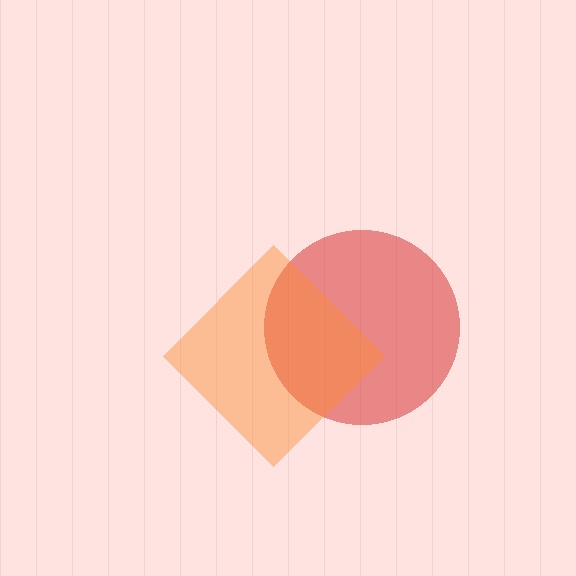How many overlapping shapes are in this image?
There are 2 overlapping shapes in the image.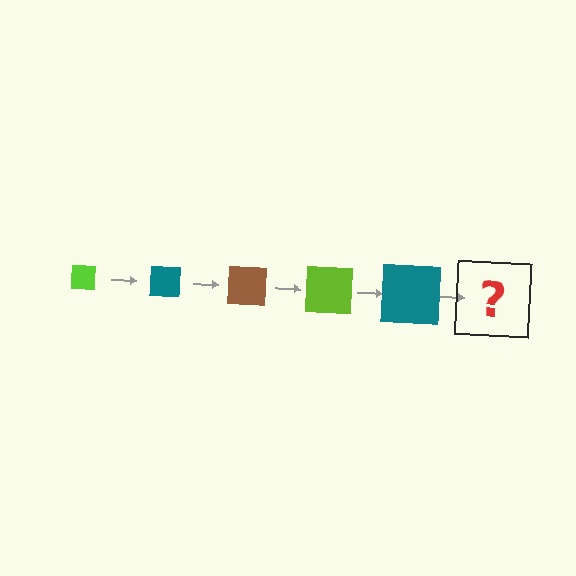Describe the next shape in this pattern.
It should be a brown square, larger than the previous one.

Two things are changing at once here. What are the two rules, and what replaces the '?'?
The two rules are that the square grows larger each step and the color cycles through lime, teal, and brown. The '?' should be a brown square, larger than the previous one.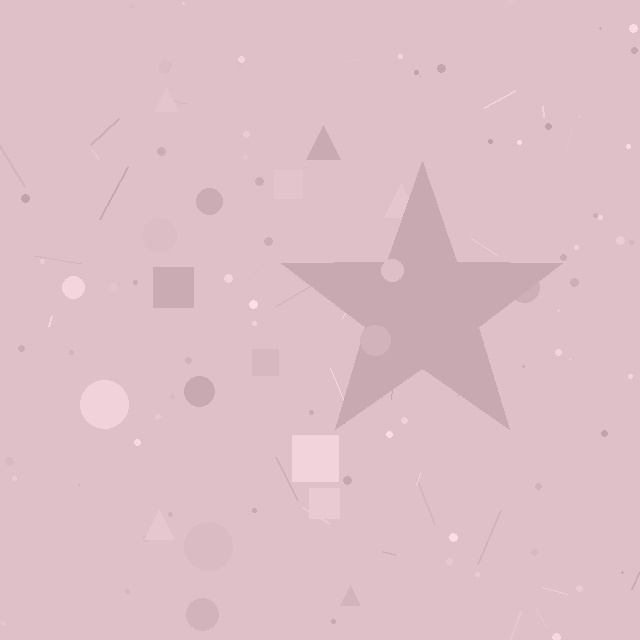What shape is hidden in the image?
A star is hidden in the image.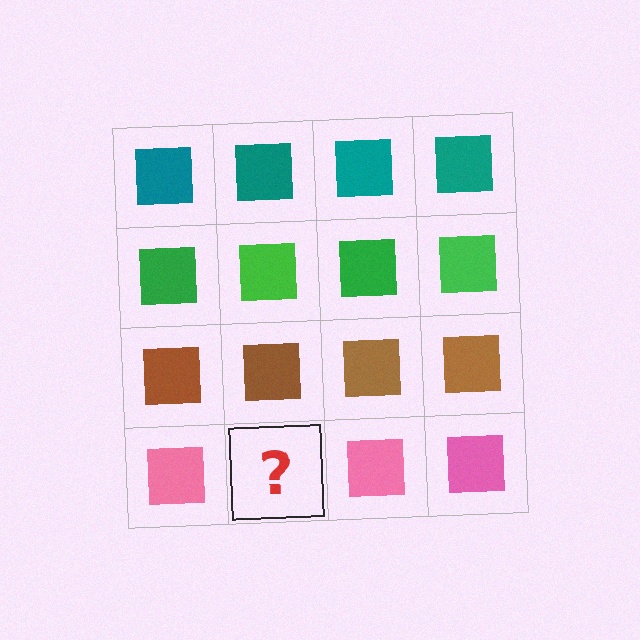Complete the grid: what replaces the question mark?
The question mark should be replaced with a pink square.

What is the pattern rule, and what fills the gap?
The rule is that each row has a consistent color. The gap should be filled with a pink square.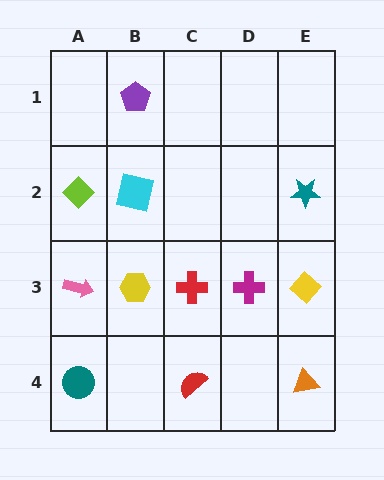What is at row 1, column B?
A purple pentagon.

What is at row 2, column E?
A teal star.